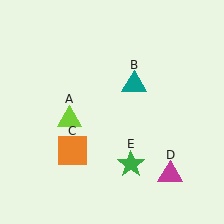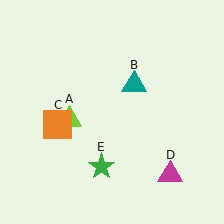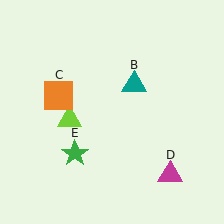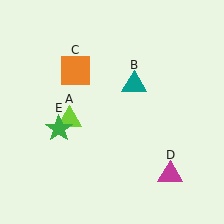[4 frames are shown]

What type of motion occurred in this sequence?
The orange square (object C), green star (object E) rotated clockwise around the center of the scene.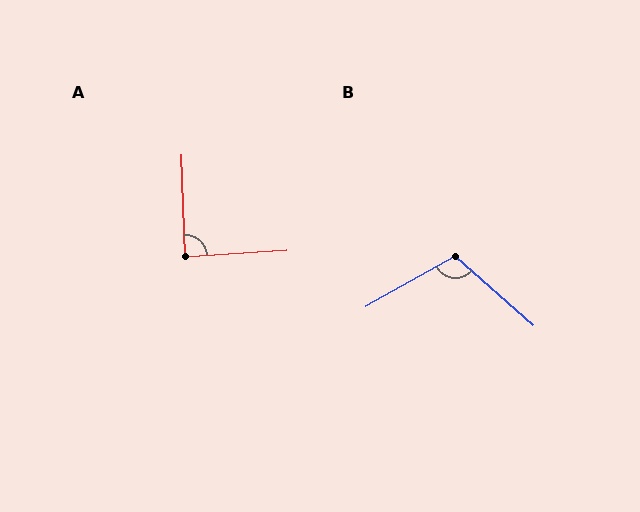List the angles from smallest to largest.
A (89°), B (109°).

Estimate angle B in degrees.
Approximately 109 degrees.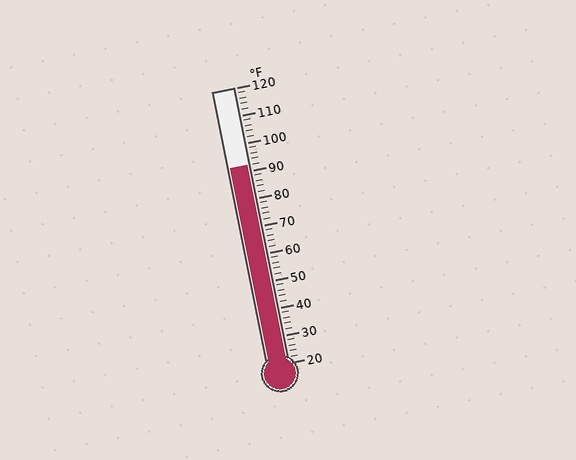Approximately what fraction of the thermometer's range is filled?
The thermometer is filled to approximately 70% of its range.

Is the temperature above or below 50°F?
The temperature is above 50°F.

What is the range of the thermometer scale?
The thermometer scale ranges from 20°F to 120°F.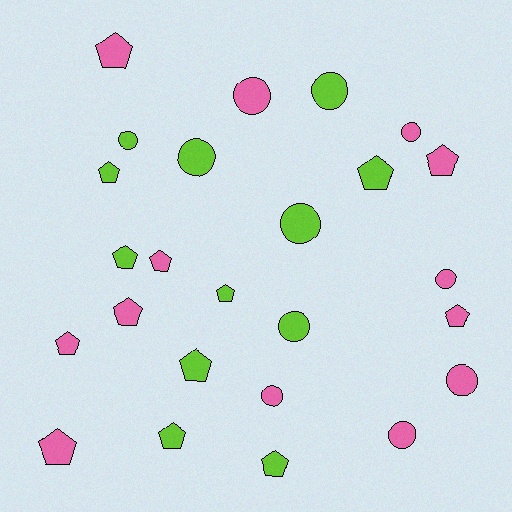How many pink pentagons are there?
There are 7 pink pentagons.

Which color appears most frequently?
Pink, with 13 objects.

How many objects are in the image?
There are 25 objects.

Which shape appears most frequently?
Pentagon, with 14 objects.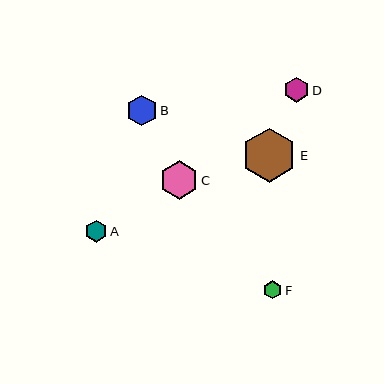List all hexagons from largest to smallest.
From largest to smallest: E, C, B, D, A, F.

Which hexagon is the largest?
Hexagon E is the largest with a size of approximately 54 pixels.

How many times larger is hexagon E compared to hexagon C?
Hexagon E is approximately 1.4 times the size of hexagon C.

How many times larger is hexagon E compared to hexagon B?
Hexagon E is approximately 1.8 times the size of hexagon B.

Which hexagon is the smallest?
Hexagon F is the smallest with a size of approximately 18 pixels.